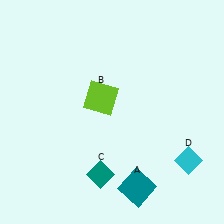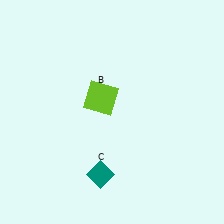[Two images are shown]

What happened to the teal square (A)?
The teal square (A) was removed in Image 2. It was in the bottom-right area of Image 1.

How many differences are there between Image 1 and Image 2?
There are 2 differences between the two images.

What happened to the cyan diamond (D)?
The cyan diamond (D) was removed in Image 2. It was in the bottom-right area of Image 1.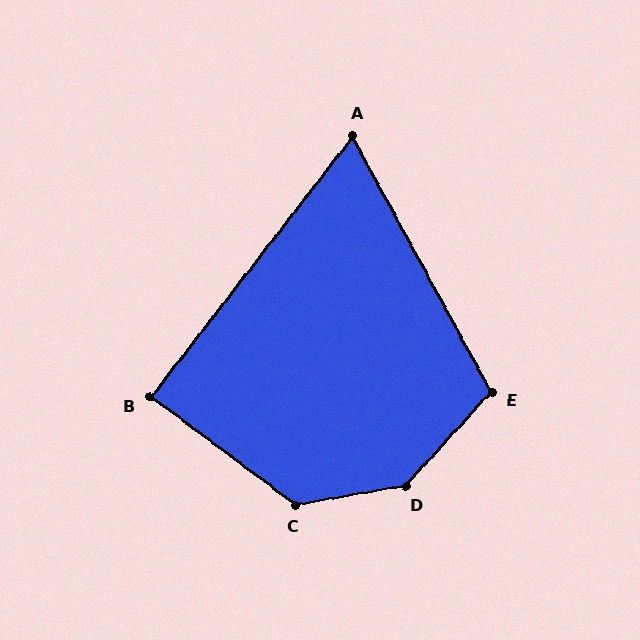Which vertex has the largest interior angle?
D, at approximately 143 degrees.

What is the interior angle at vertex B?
Approximately 89 degrees (approximately right).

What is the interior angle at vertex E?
Approximately 109 degrees (obtuse).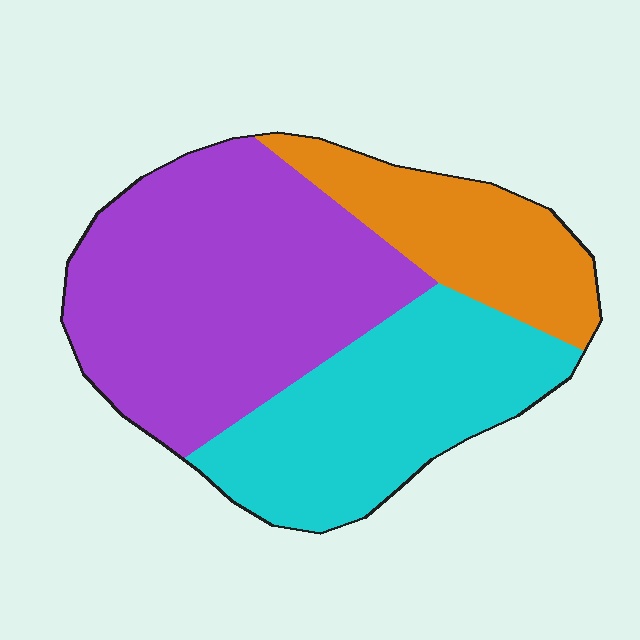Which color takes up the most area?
Purple, at roughly 50%.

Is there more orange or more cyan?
Cyan.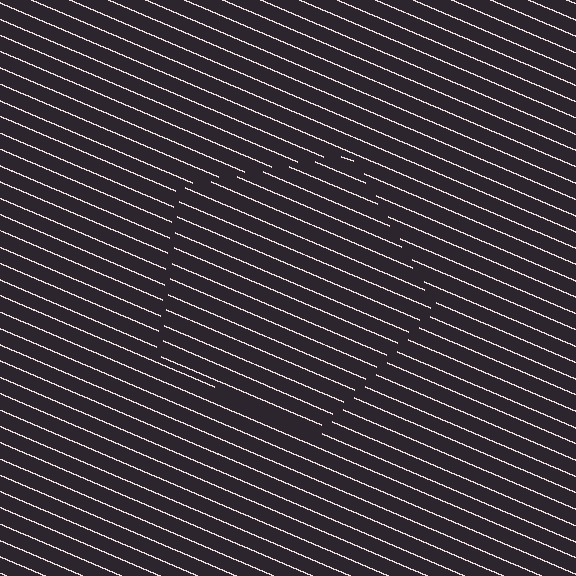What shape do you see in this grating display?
An illusory pentagon. The interior of the shape contains the same grating, shifted by half a period — the contour is defined by the phase discontinuity where line-ends from the inner and outer gratings abut.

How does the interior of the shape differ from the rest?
The interior of the shape contains the same grating, shifted by half a period — the contour is defined by the phase discontinuity where line-ends from the inner and outer gratings abut.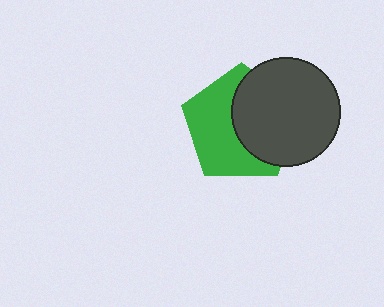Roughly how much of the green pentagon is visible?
About half of it is visible (roughly 53%).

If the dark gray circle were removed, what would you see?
You would see the complete green pentagon.